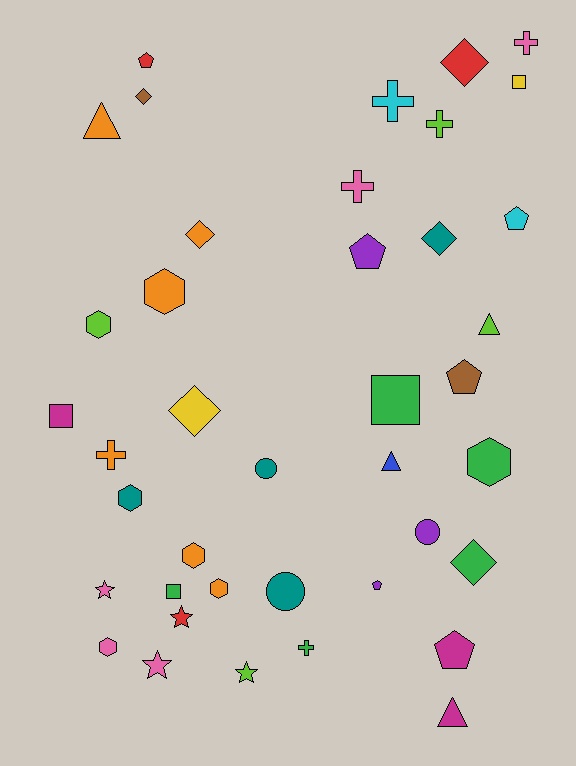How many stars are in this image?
There are 4 stars.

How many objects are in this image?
There are 40 objects.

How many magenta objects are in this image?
There are 3 magenta objects.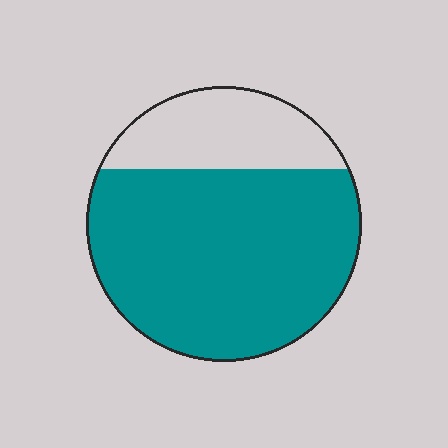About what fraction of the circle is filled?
About three quarters (3/4).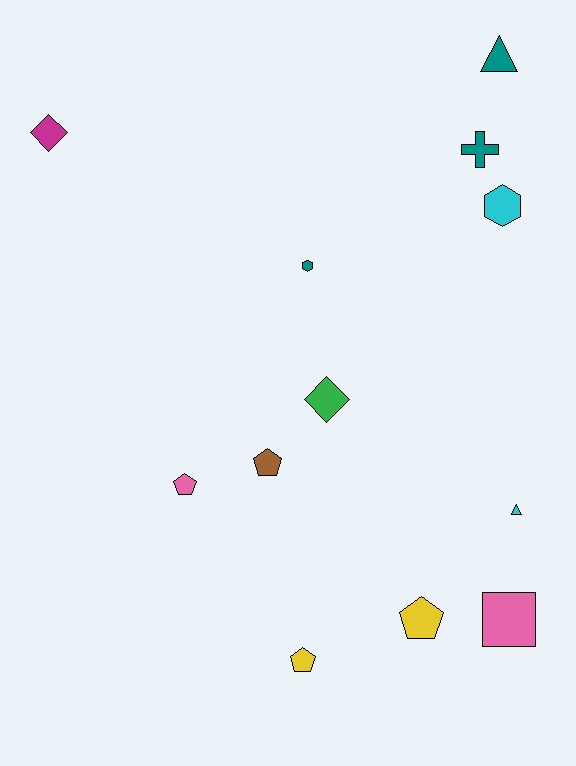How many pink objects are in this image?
There are 2 pink objects.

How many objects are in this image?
There are 12 objects.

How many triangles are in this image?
There are 2 triangles.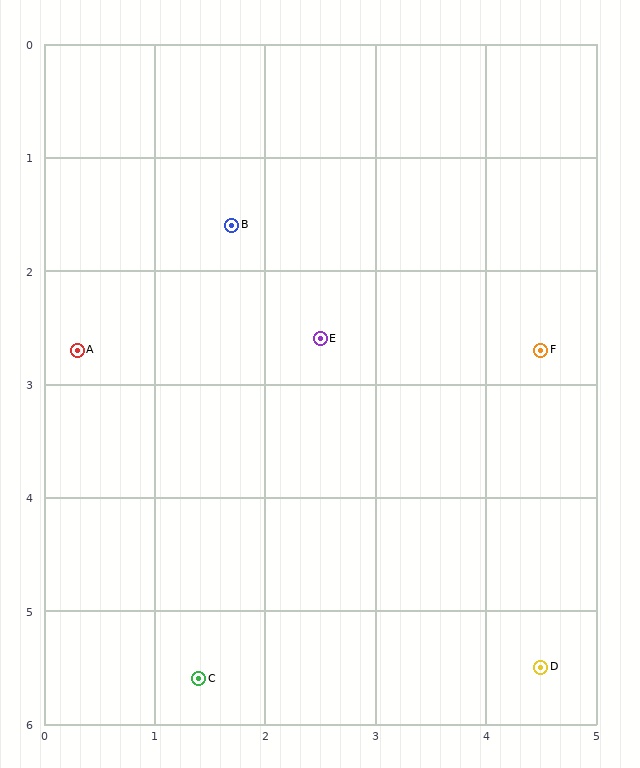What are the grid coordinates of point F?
Point F is at approximately (4.5, 2.7).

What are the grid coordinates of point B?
Point B is at approximately (1.7, 1.6).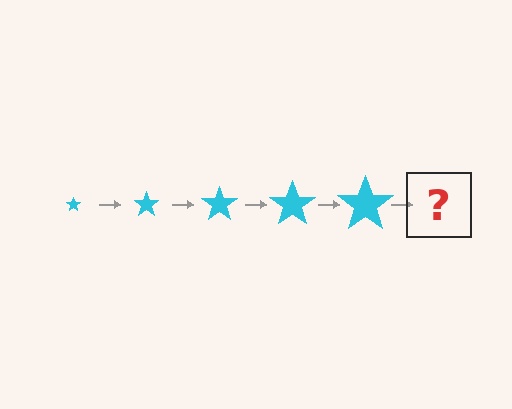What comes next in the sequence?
The next element should be a cyan star, larger than the previous one.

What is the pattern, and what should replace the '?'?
The pattern is that the star gets progressively larger each step. The '?' should be a cyan star, larger than the previous one.